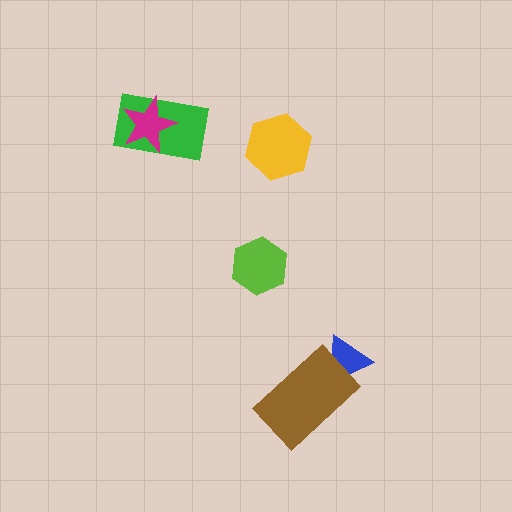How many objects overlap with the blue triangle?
1 object overlaps with the blue triangle.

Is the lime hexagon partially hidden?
No, no other shape covers it.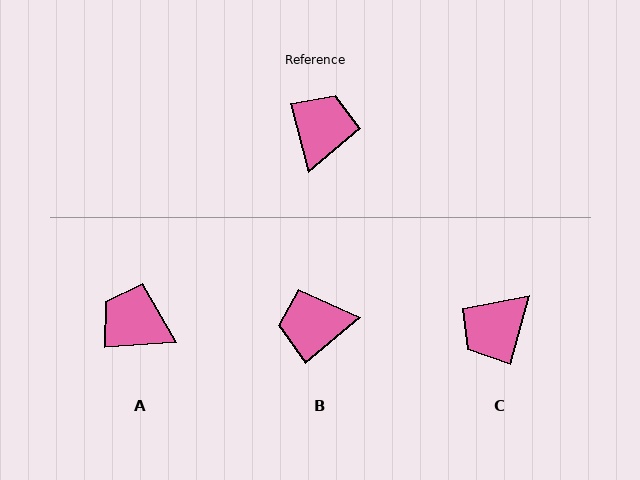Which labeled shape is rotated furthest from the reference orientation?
C, about 151 degrees away.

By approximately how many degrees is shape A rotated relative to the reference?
Approximately 80 degrees counter-clockwise.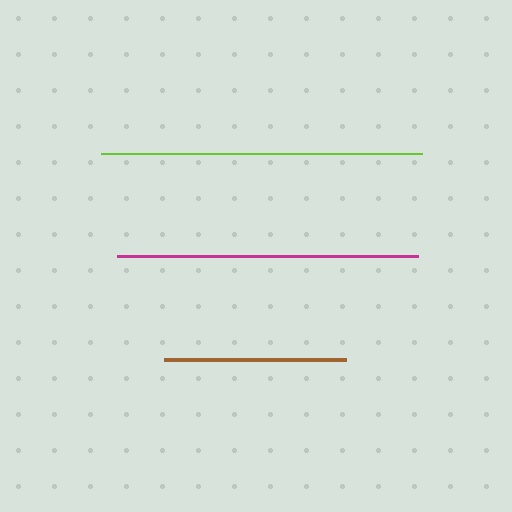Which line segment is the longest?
The lime line is the longest at approximately 321 pixels.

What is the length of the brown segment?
The brown segment is approximately 182 pixels long.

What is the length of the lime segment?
The lime segment is approximately 321 pixels long.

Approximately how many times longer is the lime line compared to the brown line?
The lime line is approximately 1.8 times the length of the brown line.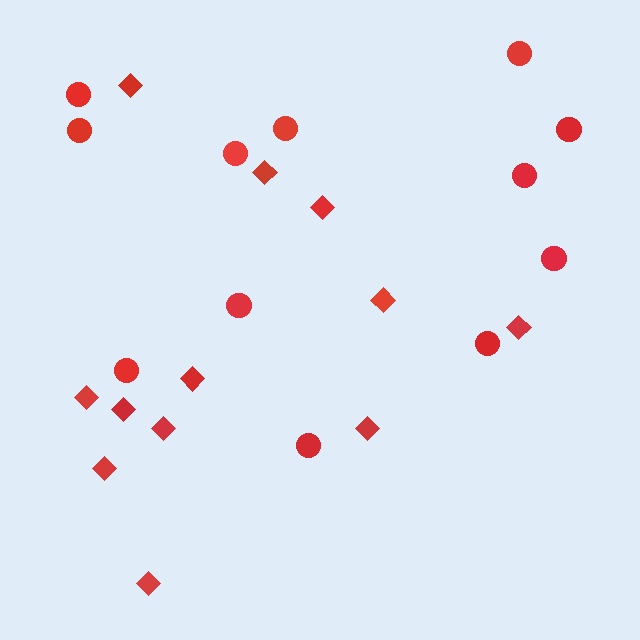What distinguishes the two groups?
There are 2 groups: one group of circles (12) and one group of diamonds (12).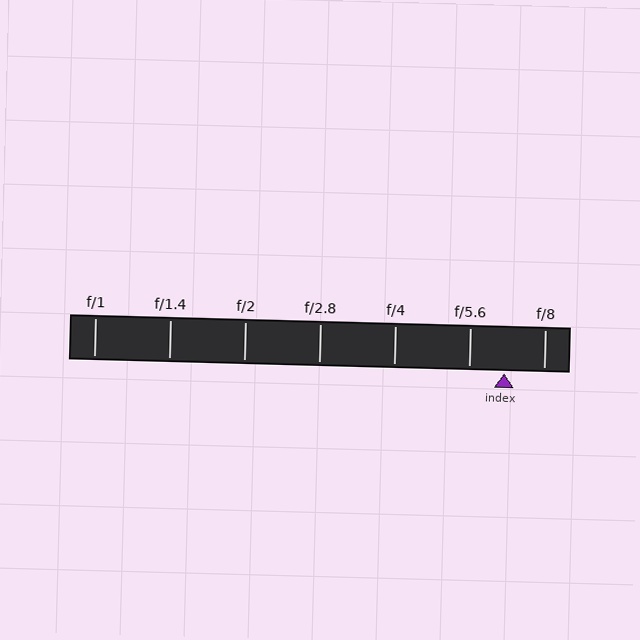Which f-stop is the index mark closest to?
The index mark is closest to f/5.6.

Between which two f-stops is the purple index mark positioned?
The index mark is between f/5.6 and f/8.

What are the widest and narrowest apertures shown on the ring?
The widest aperture shown is f/1 and the narrowest is f/8.